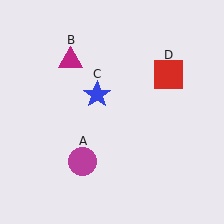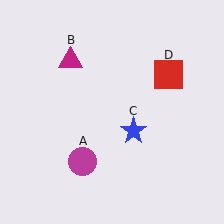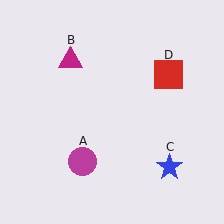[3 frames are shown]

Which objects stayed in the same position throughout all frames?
Magenta circle (object A) and magenta triangle (object B) and red square (object D) remained stationary.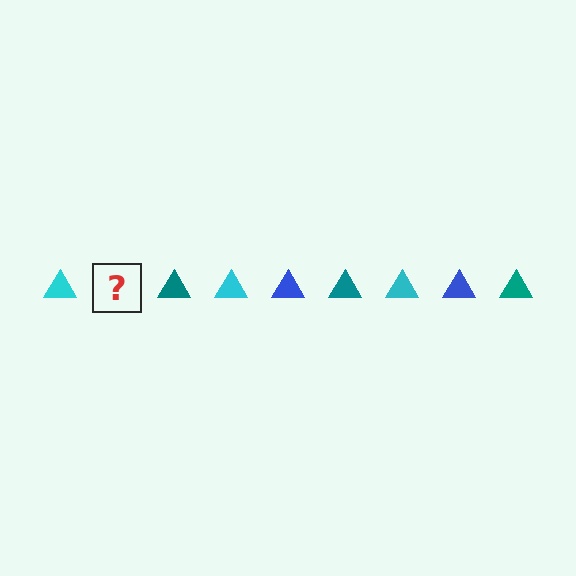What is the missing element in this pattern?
The missing element is a blue triangle.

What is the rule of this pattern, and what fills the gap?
The rule is that the pattern cycles through cyan, blue, teal triangles. The gap should be filled with a blue triangle.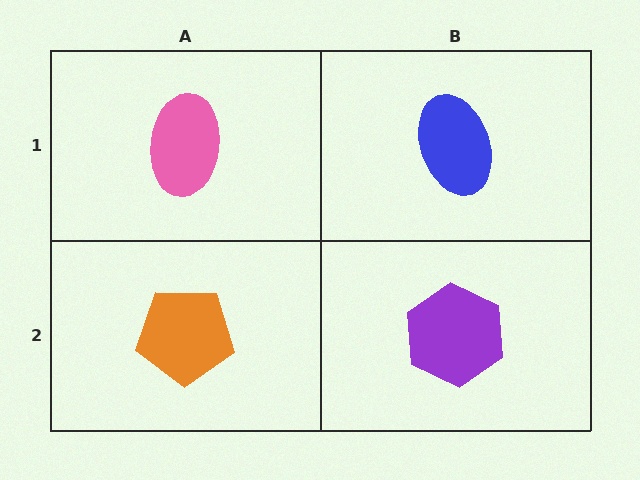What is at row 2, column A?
An orange pentagon.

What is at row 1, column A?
A pink ellipse.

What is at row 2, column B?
A purple hexagon.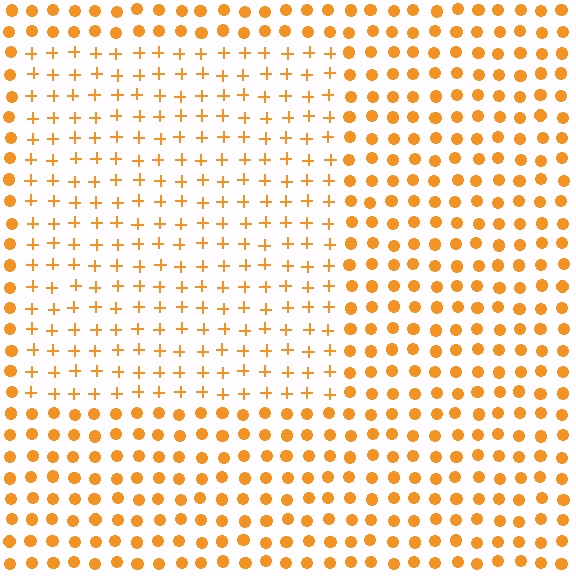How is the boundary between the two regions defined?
The boundary is defined by a change in element shape: plus signs inside vs. circles outside. All elements share the same color and spacing.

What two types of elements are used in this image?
The image uses plus signs inside the rectangle region and circles outside it.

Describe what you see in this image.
The image is filled with small orange elements arranged in a uniform grid. A rectangle-shaped region contains plus signs, while the surrounding area contains circles. The boundary is defined purely by the change in element shape.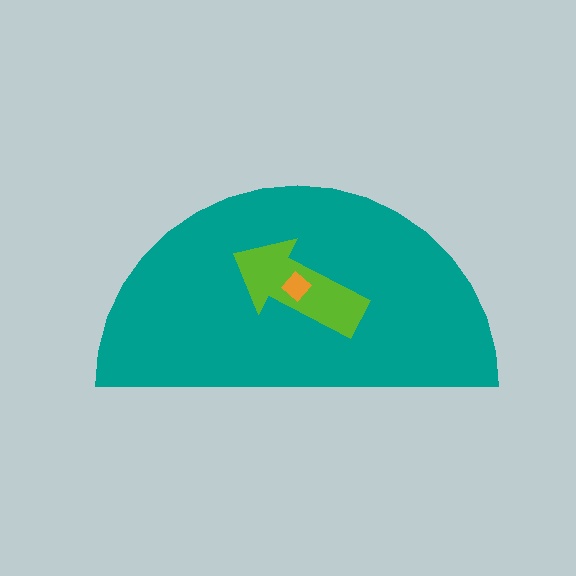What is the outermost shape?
The teal semicircle.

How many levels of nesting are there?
3.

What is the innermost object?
The orange diamond.